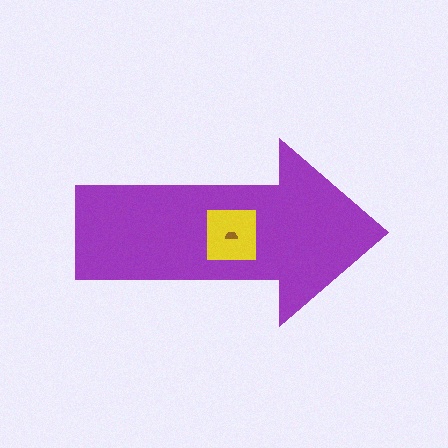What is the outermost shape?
The purple arrow.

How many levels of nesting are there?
3.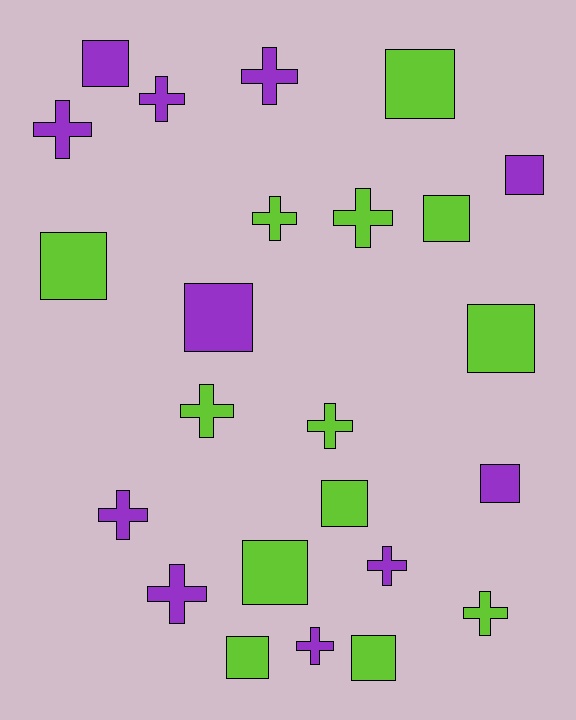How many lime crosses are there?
There are 5 lime crosses.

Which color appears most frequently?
Lime, with 13 objects.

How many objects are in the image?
There are 24 objects.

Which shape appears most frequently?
Cross, with 12 objects.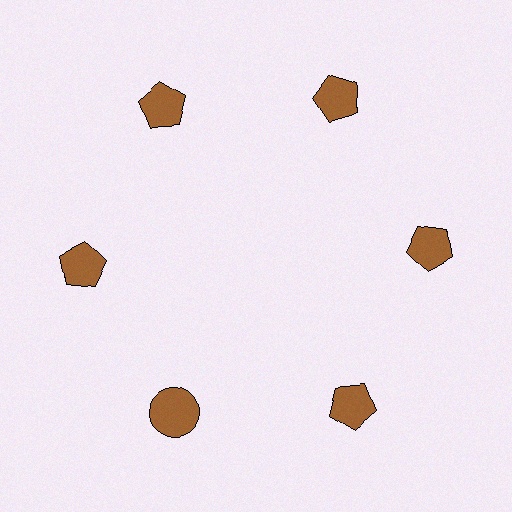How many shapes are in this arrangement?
There are 6 shapes arranged in a ring pattern.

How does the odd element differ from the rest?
It has a different shape: circle instead of pentagon.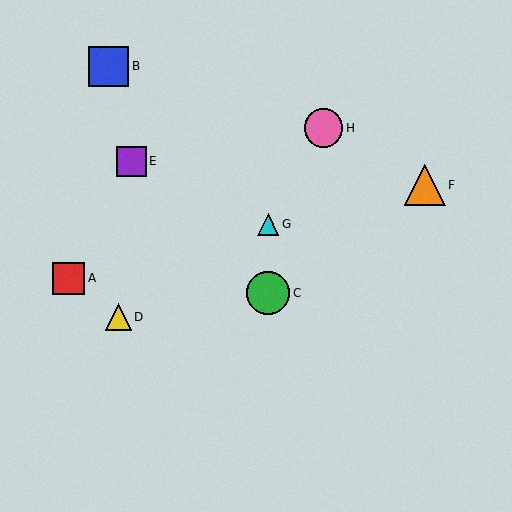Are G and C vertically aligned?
Yes, both are at x≈268.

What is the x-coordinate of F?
Object F is at x≈425.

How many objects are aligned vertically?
2 objects (C, G) are aligned vertically.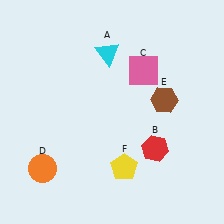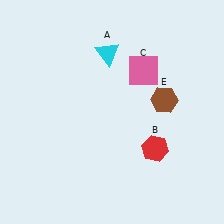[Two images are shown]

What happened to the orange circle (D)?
The orange circle (D) was removed in Image 2. It was in the bottom-left area of Image 1.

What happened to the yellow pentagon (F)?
The yellow pentagon (F) was removed in Image 2. It was in the bottom-right area of Image 1.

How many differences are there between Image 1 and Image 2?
There are 2 differences between the two images.